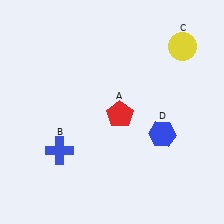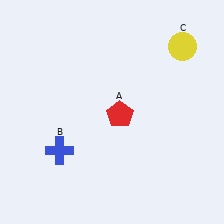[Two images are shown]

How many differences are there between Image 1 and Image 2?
There is 1 difference between the two images.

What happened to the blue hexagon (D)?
The blue hexagon (D) was removed in Image 2. It was in the bottom-right area of Image 1.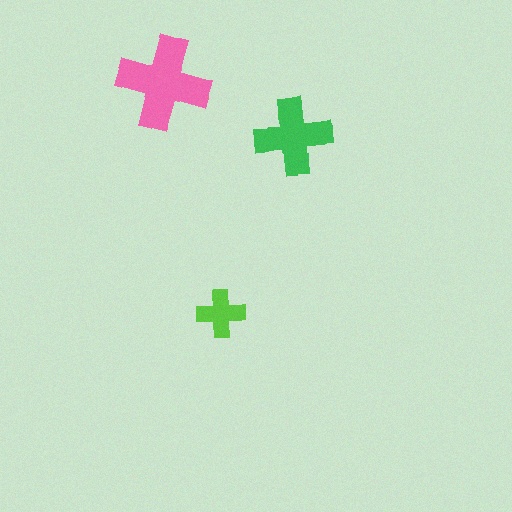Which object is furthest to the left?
The pink cross is leftmost.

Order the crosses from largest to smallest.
the pink one, the green one, the lime one.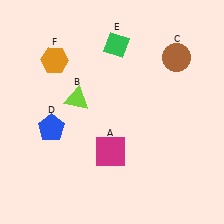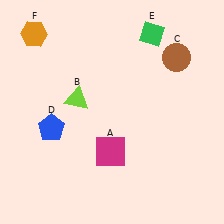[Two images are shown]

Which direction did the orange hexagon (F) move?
The orange hexagon (F) moved up.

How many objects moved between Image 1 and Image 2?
2 objects moved between the two images.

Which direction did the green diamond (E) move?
The green diamond (E) moved right.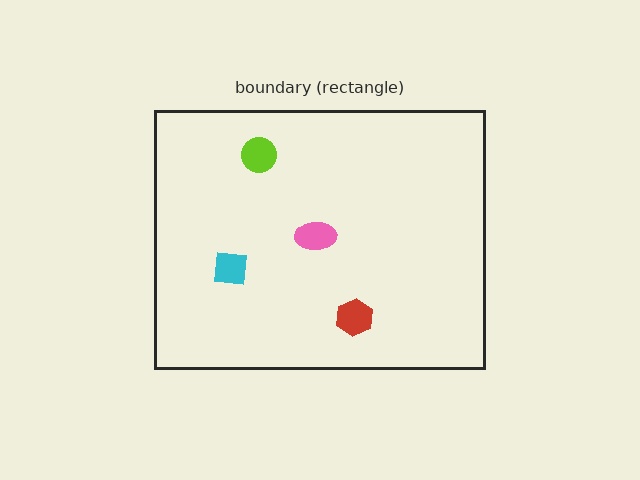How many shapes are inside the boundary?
4 inside, 0 outside.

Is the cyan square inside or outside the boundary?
Inside.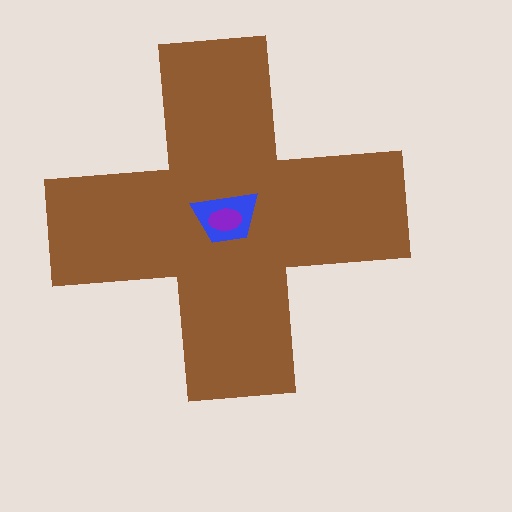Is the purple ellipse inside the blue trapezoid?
Yes.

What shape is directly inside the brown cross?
The blue trapezoid.